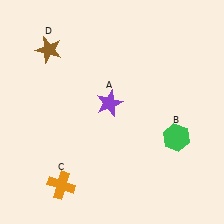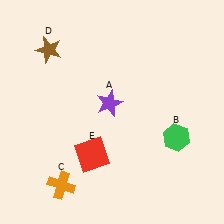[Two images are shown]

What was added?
A red square (E) was added in Image 2.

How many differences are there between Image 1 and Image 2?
There is 1 difference between the two images.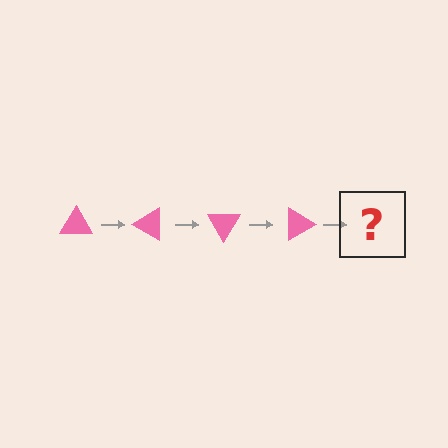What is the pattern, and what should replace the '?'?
The pattern is that the triangle rotates 30 degrees each step. The '?' should be a pink triangle rotated 120 degrees.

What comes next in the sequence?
The next element should be a pink triangle rotated 120 degrees.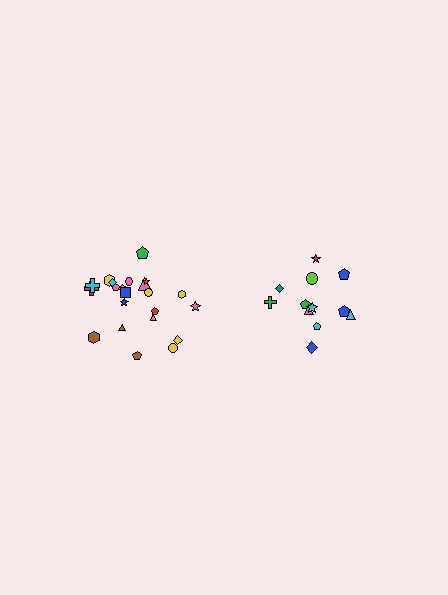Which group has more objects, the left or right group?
The left group.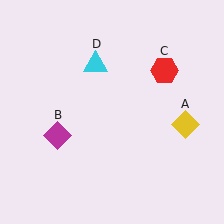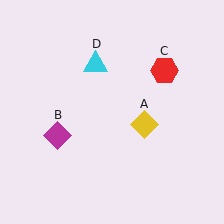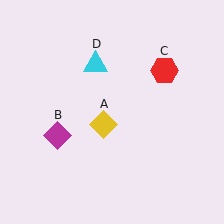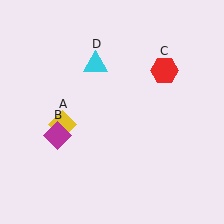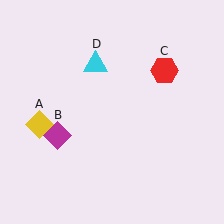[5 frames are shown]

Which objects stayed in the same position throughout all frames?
Magenta diamond (object B) and red hexagon (object C) and cyan triangle (object D) remained stationary.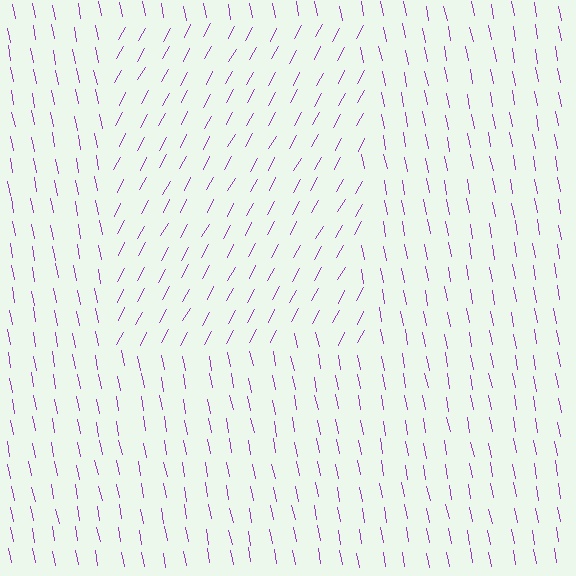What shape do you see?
I see a rectangle.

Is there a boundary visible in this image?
Yes, there is a texture boundary formed by a change in line orientation.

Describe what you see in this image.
The image is filled with small purple line segments. A rectangle region in the image has lines oriented differently from the surrounding lines, creating a visible texture boundary.